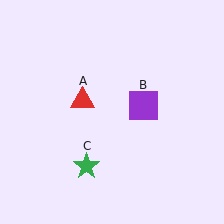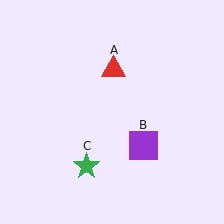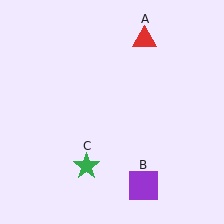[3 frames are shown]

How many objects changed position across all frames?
2 objects changed position: red triangle (object A), purple square (object B).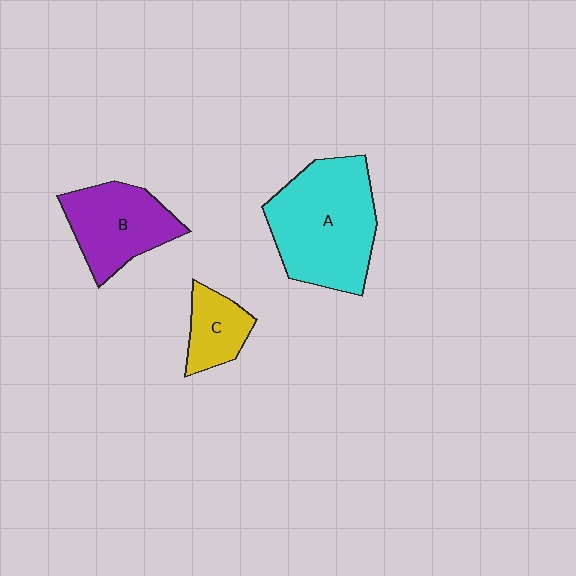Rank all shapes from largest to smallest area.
From largest to smallest: A (cyan), B (purple), C (yellow).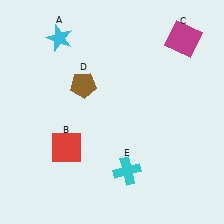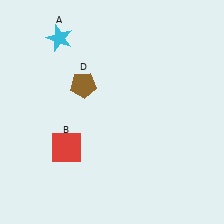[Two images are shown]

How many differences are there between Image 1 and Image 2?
There are 2 differences between the two images.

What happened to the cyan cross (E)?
The cyan cross (E) was removed in Image 2. It was in the bottom-right area of Image 1.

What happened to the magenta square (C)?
The magenta square (C) was removed in Image 2. It was in the top-right area of Image 1.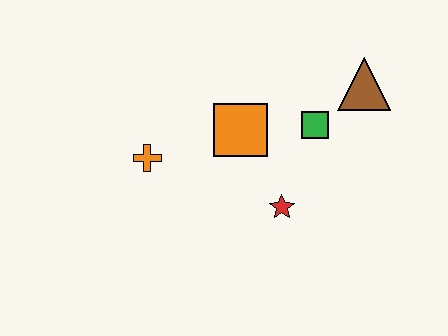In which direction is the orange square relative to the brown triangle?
The orange square is to the left of the brown triangle.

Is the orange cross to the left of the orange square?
Yes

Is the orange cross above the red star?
Yes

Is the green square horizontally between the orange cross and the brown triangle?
Yes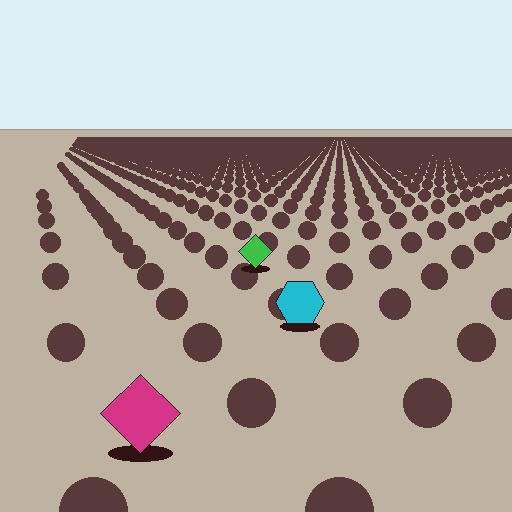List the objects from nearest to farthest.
From nearest to farthest: the magenta diamond, the cyan hexagon, the green diamond.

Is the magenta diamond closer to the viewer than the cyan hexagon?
Yes. The magenta diamond is closer — you can tell from the texture gradient: the ground texture is coarser near it.